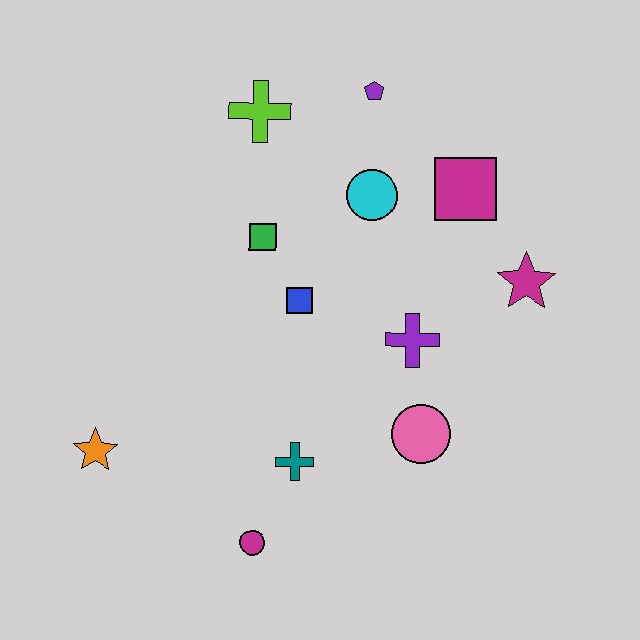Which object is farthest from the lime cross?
The magenta circle is farthest from the lime cross.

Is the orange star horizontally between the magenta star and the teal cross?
No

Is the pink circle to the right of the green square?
Yes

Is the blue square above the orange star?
Yes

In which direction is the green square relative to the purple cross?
The green square is to the left of the purple cross.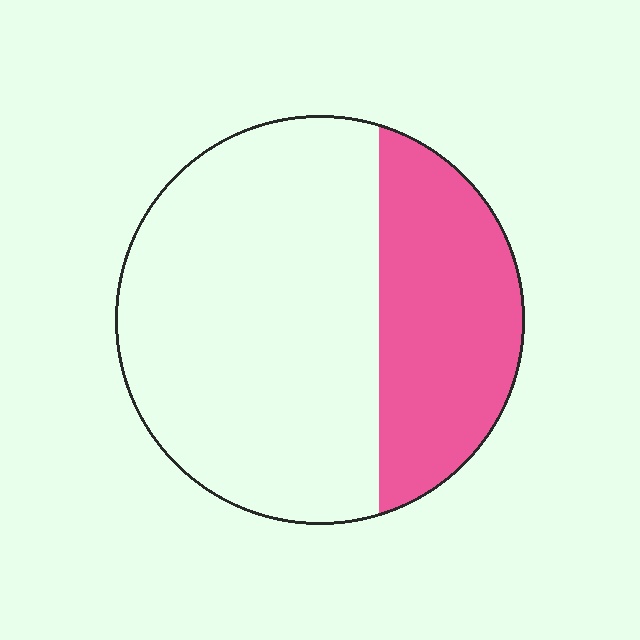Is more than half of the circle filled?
No.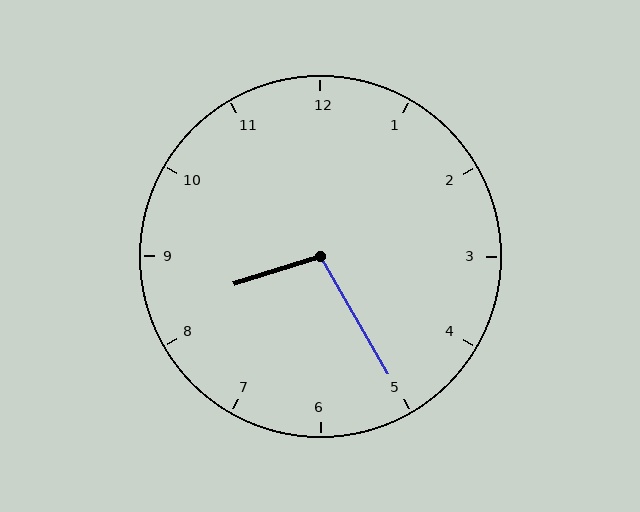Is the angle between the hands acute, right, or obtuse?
It is obtuse.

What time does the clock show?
8:25.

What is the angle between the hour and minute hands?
Approximately 102 degrees.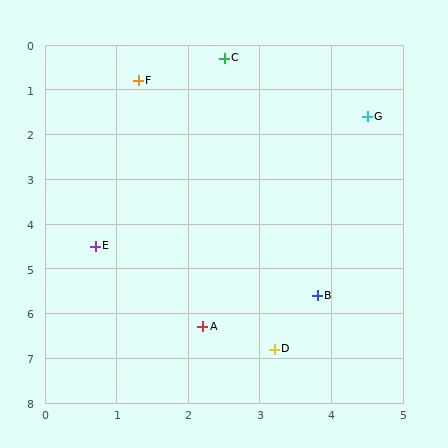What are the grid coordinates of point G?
Point G is at approximately (4.5, 1.6).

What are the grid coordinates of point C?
Point C is at approximately (2.5, 0.3).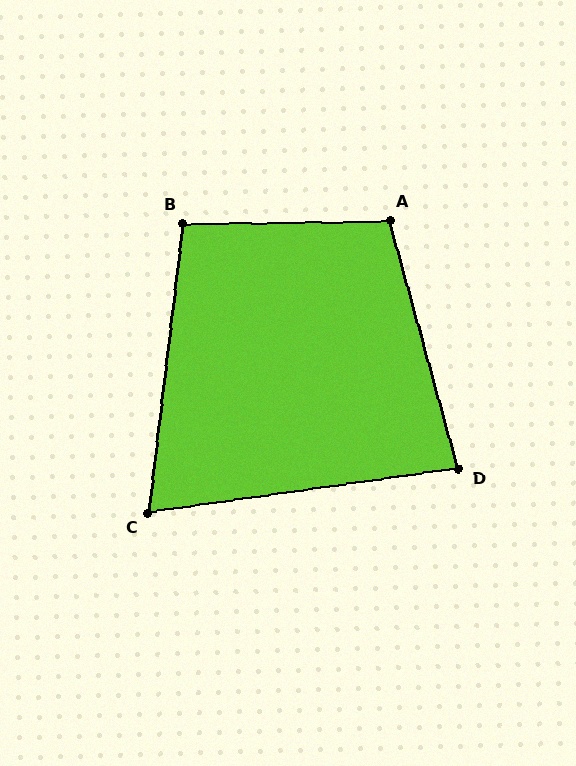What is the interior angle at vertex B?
Approximately 97 degrees (obtuse).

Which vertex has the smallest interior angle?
C, at approximately 75 degrees.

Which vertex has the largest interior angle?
A, at approximately 105 degrees.